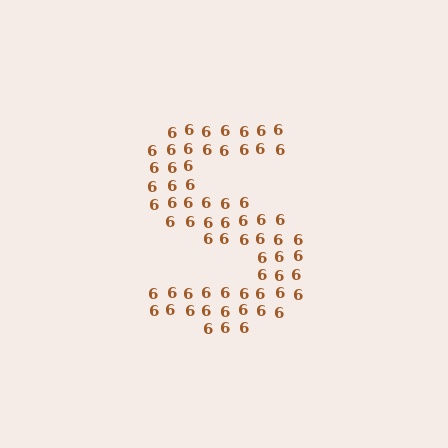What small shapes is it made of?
It is made of small digit 6's.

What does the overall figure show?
The overall figure shows the letter S.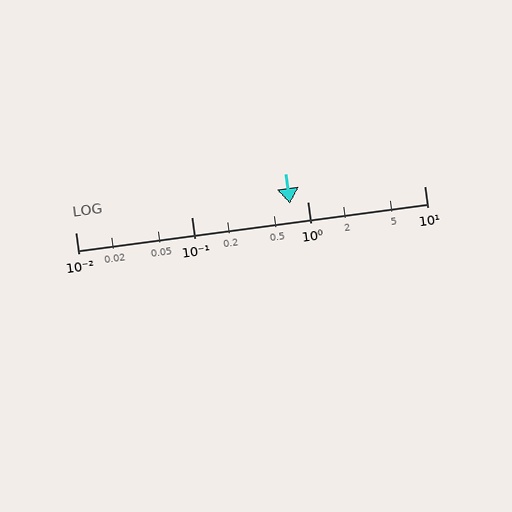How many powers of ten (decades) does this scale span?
The scale spans 3 decades, from 0.01 to 10.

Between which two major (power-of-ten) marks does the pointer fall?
The pointer is between 0.1 and 1.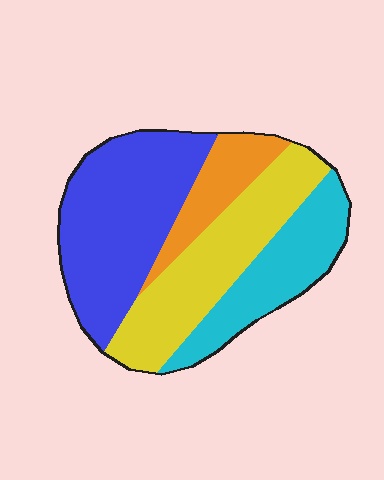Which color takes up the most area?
Blue, at roughly 35%.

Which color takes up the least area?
Orange, at roughly 10%.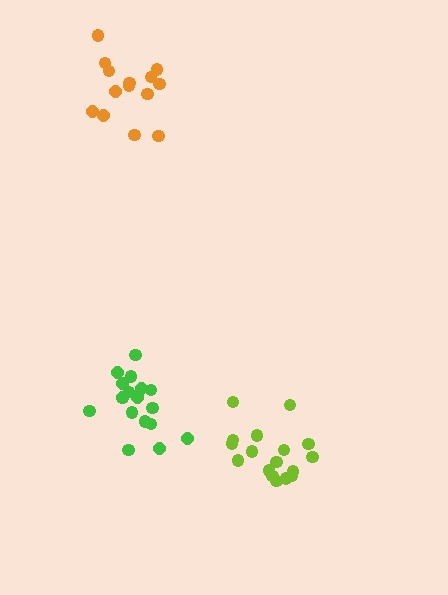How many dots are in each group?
Group 1: 17 dots, Group 2: 14 dots, Group 3: 18 dots (49 total).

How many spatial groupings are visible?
There are 3 spatial groupings.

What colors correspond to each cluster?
The clusters are colored: lime, orange, green.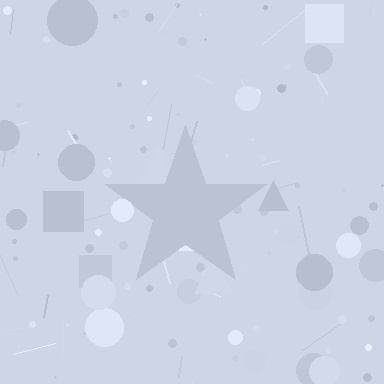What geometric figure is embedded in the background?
A star is embedded in the background.